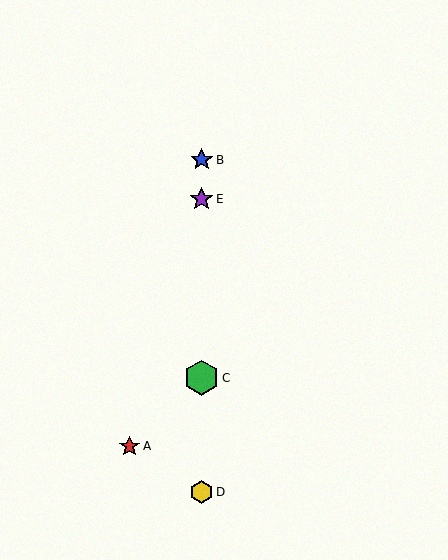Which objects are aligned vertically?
Objects B, C, D, E are aligned vertically.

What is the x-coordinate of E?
Object E is at x≈202.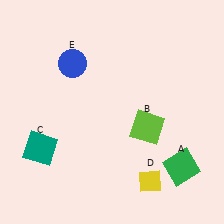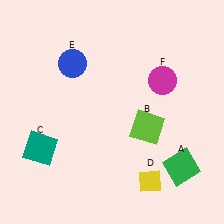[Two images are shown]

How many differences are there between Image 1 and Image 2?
There is 1 difference between the two images.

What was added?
A magenta circle (F) was added in Image 2.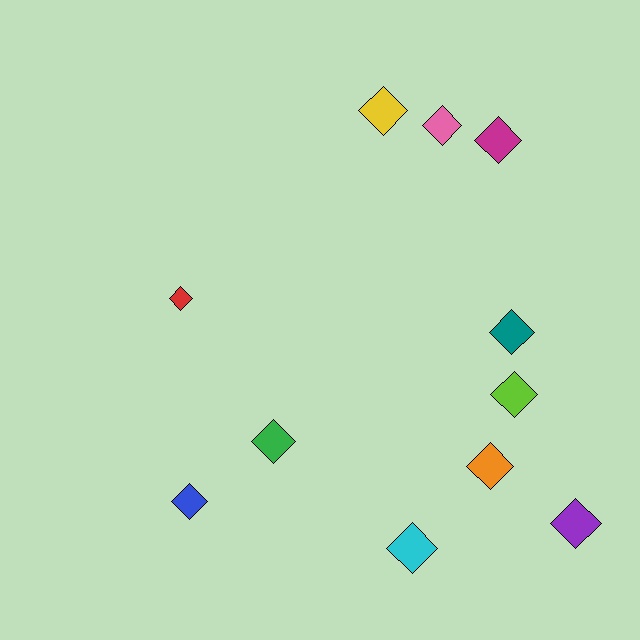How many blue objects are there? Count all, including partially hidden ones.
There is 1 blue object.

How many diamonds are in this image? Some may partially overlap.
There are 11 diamonds.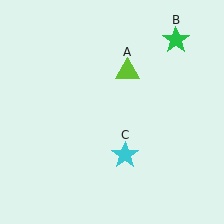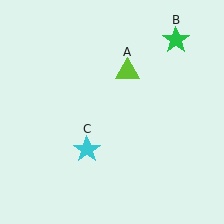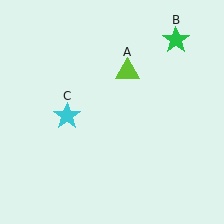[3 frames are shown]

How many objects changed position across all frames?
1 object changed position: cyan star (object C).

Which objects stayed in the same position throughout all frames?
Lime triangle (object A) and green star (object B) remained stationary.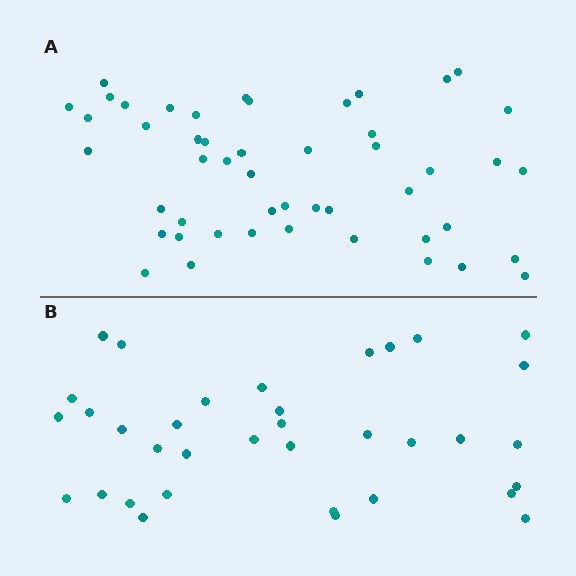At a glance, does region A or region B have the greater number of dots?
Region A (the top region) has more dots.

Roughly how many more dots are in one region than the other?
Region A has approximately 15 more dots than region B.